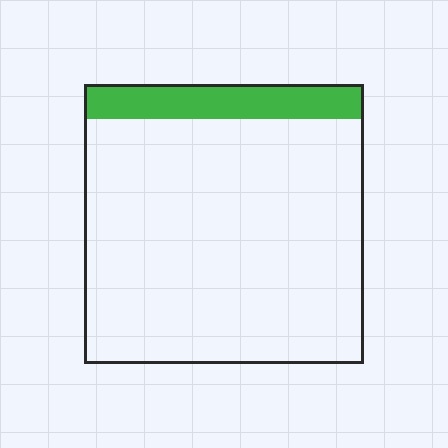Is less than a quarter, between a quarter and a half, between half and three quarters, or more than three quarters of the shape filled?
Less than a quarter.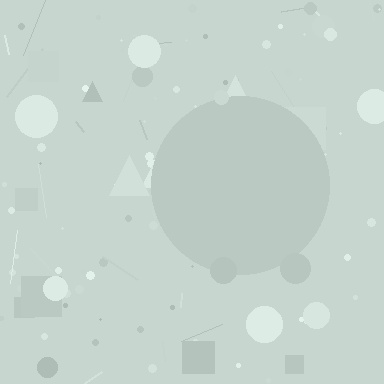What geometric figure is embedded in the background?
A circle is embedded in the background.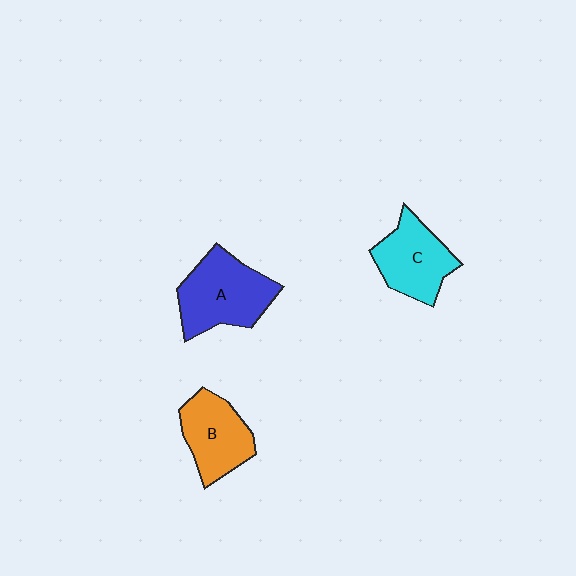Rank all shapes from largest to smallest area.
From largest to smallest: A (blue), C (cyan), B (orange).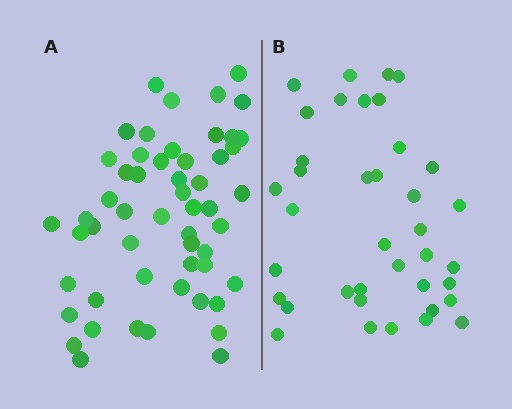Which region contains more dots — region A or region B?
Region A (the left region) has more dots.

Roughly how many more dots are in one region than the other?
Region A has approximately 15 more dots than region B.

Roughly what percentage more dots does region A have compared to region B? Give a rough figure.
About 40% more.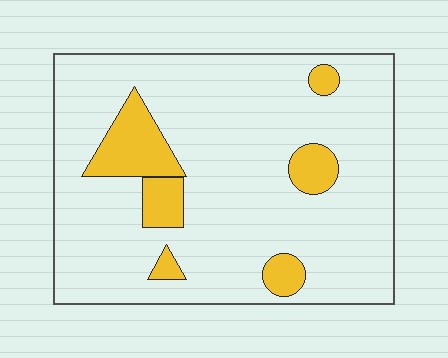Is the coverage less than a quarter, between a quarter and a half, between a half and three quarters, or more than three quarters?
Less than a quarter.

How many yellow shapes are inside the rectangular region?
6.